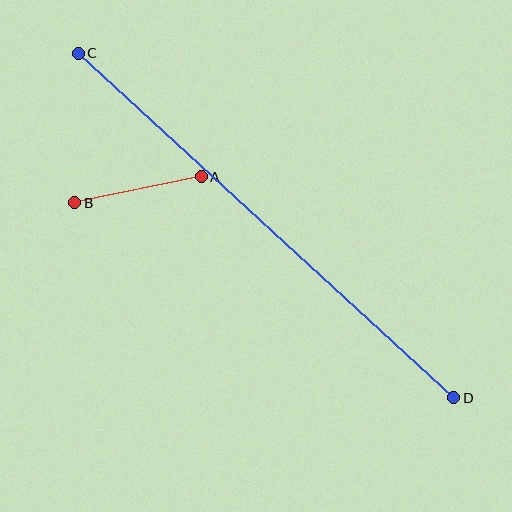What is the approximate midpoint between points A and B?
The midpoint is at approximately (138, 190) pixels.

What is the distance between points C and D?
The distance is approximately 510 pixels.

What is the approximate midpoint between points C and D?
The midpoint is at approximately (266, 226) pixels.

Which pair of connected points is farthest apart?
Points C and D are farthest apart.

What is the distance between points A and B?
The distance is approximately 129 pixels.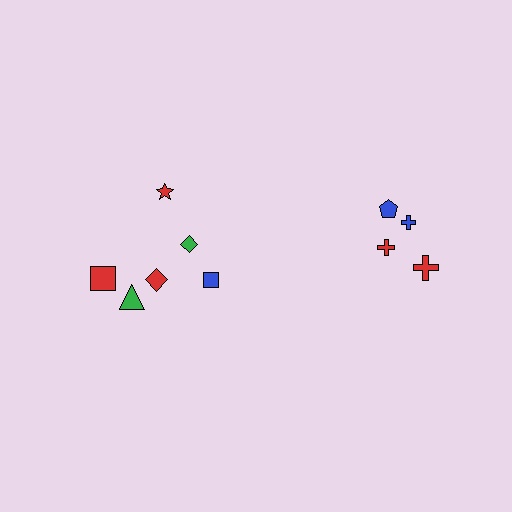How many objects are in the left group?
There are 6 objects.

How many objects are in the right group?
There are 4 objects.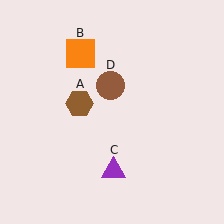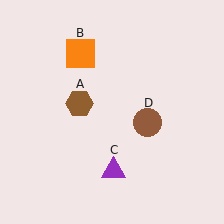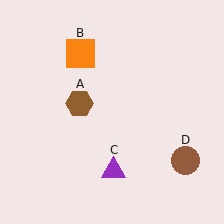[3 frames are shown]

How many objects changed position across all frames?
1 object changed position: brown circle (object D).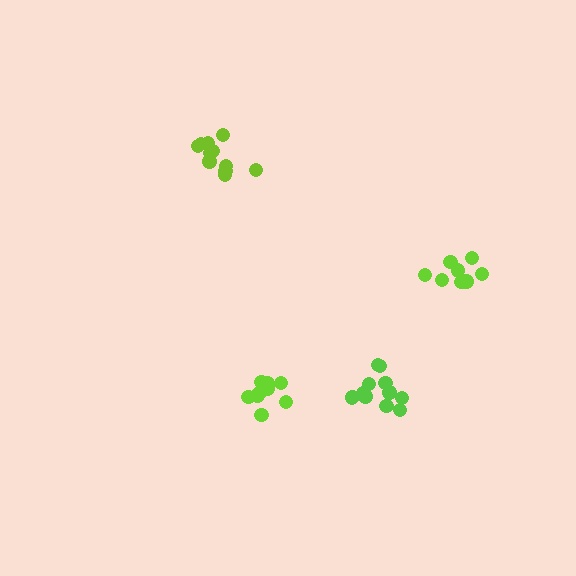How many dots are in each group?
Group 1: 10 dots, Group 2: 8 dots, Group 3: 11 dots, Group 4: 12 dots (41 total).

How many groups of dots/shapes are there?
There are 4 groups.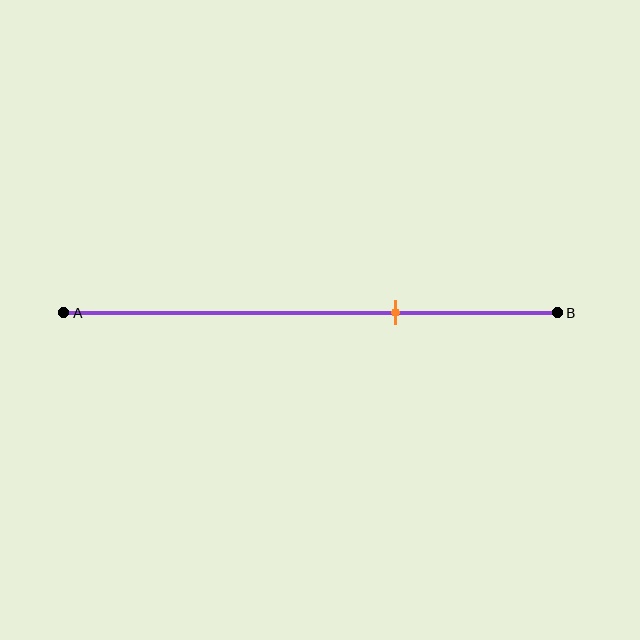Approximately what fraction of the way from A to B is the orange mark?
The orange mark is approximately 65% of the way from A to B.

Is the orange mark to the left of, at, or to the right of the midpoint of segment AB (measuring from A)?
The orange mark is to the right of the midpoint of segment AB.